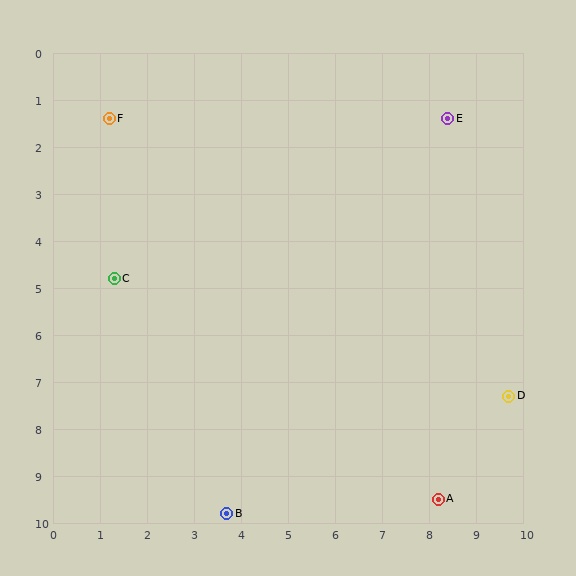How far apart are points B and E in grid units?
Points B and E are about 9.6 grid units apart.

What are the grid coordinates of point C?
Point C is at approximately (1.3, 4.8).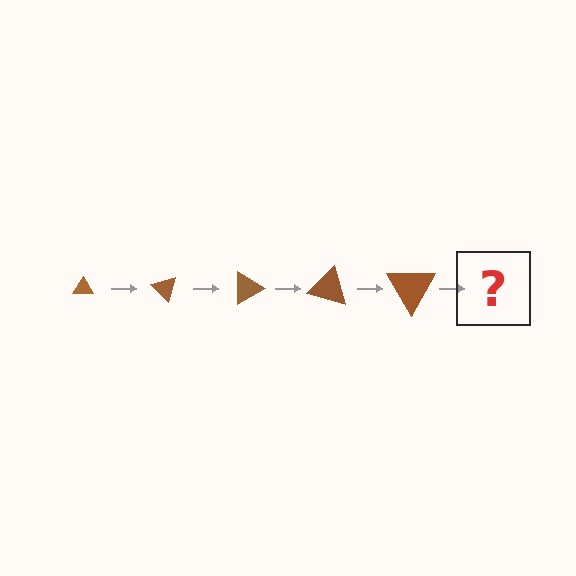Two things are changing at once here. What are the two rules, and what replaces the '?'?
The two rules are that the triangle grows larger each step and it rotates 45 degrees each step. The '?' should be a triangle, larger than the previous one and rotated 225 degrees from the start.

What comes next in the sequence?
The next element should be a triangle, larger than the previous one and rotated 225 degrees from the start.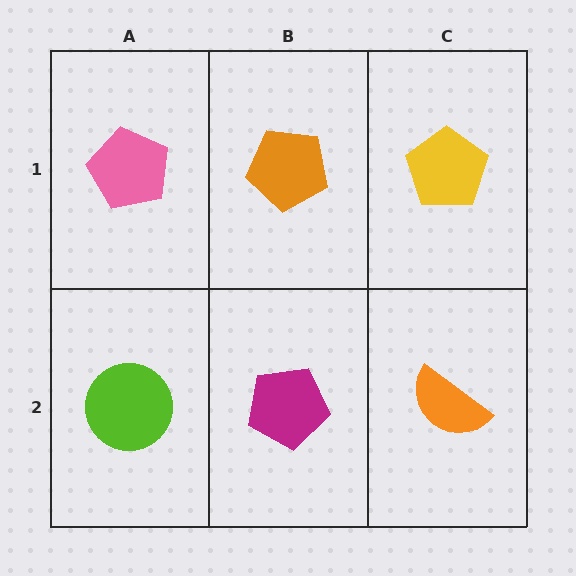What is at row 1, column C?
A yellow pentagon.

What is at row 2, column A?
A lime circle.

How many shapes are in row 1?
3 shapes.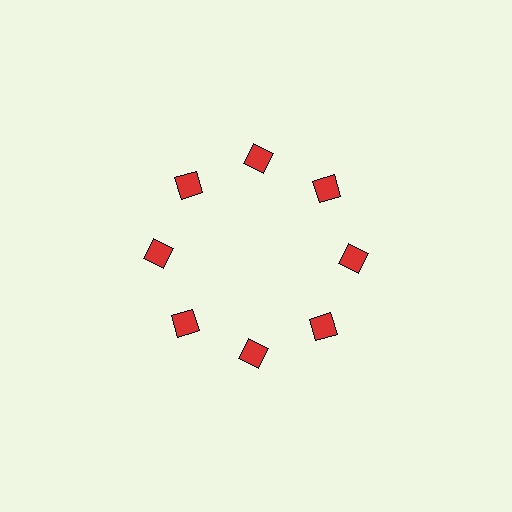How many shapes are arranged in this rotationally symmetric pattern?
There are 8 shapes, arranged in 8 groups of 1.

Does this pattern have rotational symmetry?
Yes, this pattern has 8-fold rotational symmetry. It looks the same after rotating 45 degrees around the center.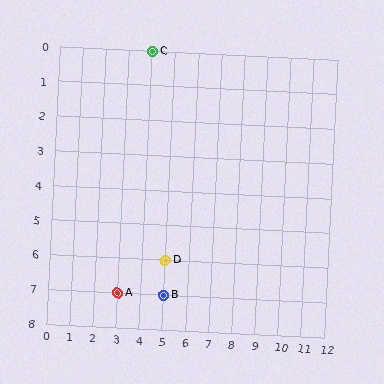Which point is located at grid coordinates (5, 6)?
Point D is at (5, 6).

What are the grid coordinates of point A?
Point A is at grid coordinates (3, 7).